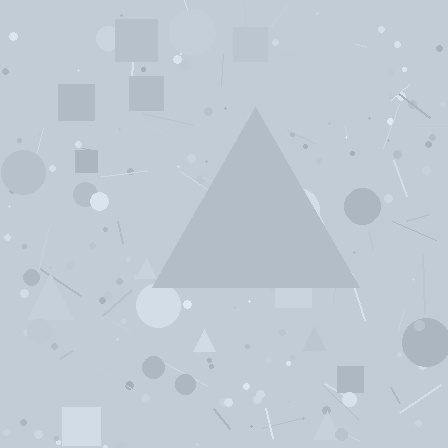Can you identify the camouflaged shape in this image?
The camouflaged shape is a triangle.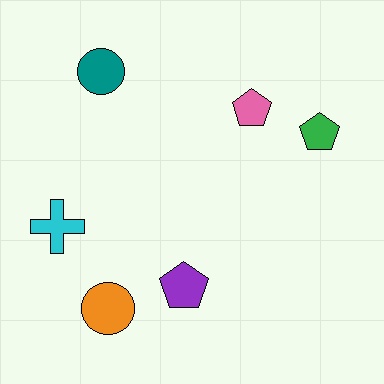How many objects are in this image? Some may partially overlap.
There are 6 objects.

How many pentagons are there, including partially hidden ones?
There are 3 pentagons.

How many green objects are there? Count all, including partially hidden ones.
There is 1 green object.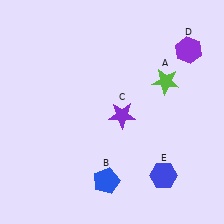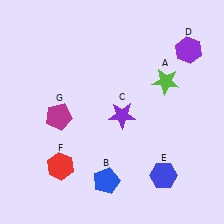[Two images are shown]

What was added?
A red hexagon (F), a magenta pentagon (G) were added in Image 2.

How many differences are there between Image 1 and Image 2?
There are 2 differences between the two images.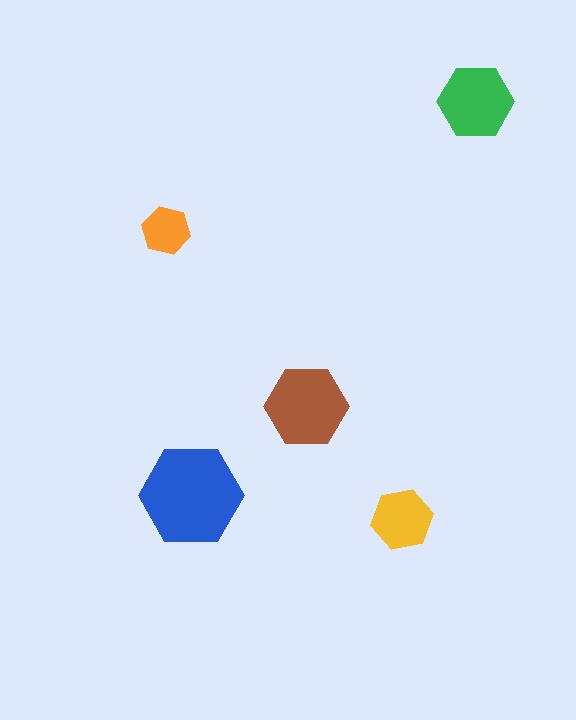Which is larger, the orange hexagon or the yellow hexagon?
The yellow one.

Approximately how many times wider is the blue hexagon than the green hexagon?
About 1.5 times wider.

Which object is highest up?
The green hexagon is topmost.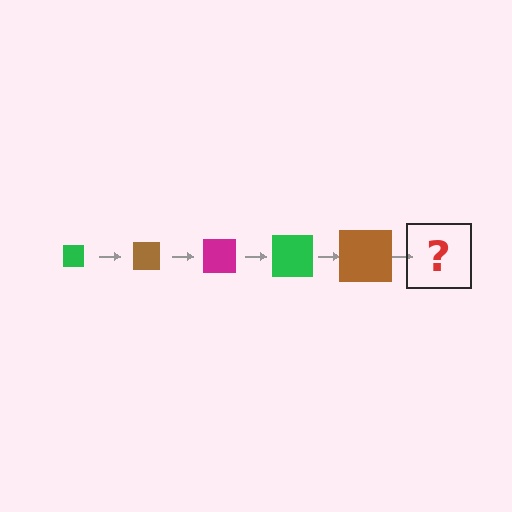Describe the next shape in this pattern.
It should be a magenta square, larger than the previous one.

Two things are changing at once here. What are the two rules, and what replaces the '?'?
The two rules are that the square grows larger each step and the color cycles through green, brown, and magenta. The '?' should be a magenta square, larger than the previous one.